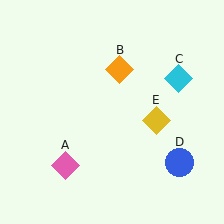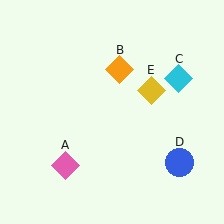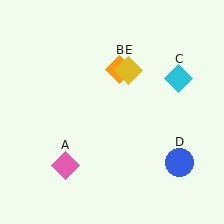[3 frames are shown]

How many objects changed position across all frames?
1 object changed position: yellow diamond (object E).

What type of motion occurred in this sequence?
The yellow diamond (object E) rotated counterclockwise around the center of the scene.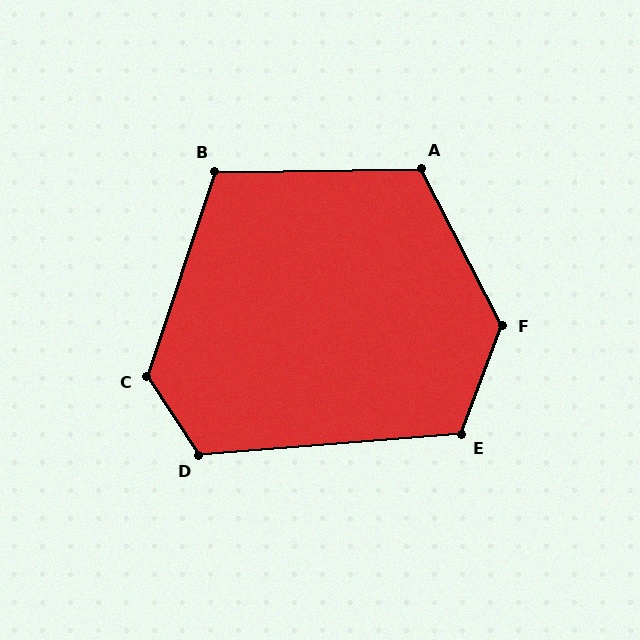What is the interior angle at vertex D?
Approximately 119 degrees (obtuse).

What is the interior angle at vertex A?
Approximately 116 degrees (obtuse).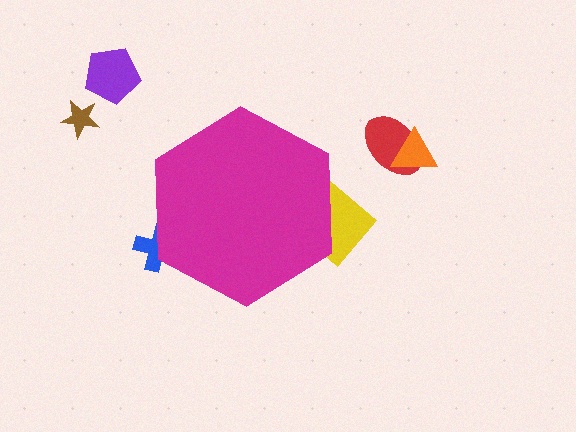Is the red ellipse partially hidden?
No, the red ellipse is fully visible.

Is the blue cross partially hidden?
Yes, the blue cross is partially hidden behind the magenta hexagon.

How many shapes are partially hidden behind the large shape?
2 shapes are partially hidden.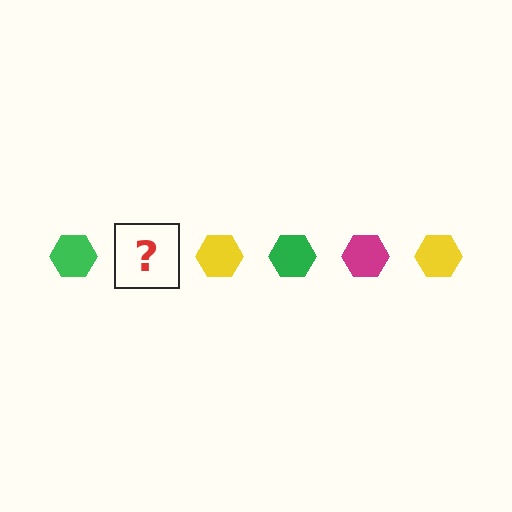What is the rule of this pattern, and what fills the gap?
The rule is that the pattern cycles through green, magenta, yellow hexagons. The gap should be filled with a magenta hexagon.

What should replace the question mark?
The question mark should be replaced with a magenta hexagon.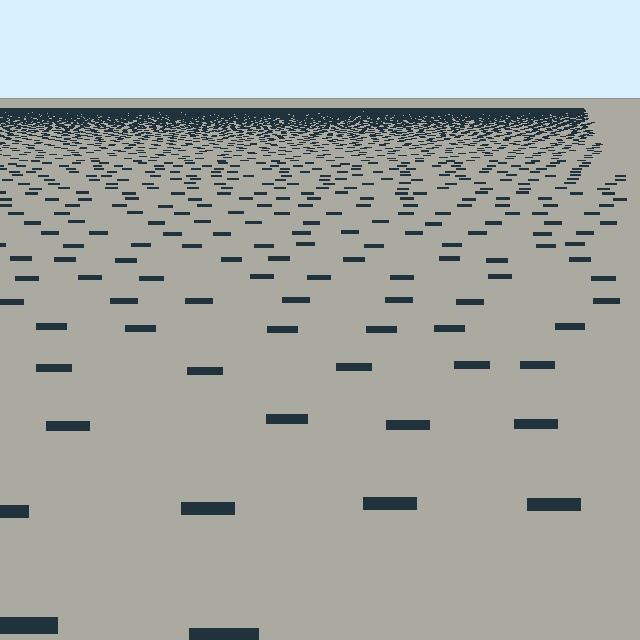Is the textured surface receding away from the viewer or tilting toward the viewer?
The surface is receding away from the viewer. Texture elements get smaller and denser toward the top.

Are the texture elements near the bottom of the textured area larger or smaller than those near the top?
Larger. Near the bottom, elements are closer to the viewer and appear at a bigger on-screen size.